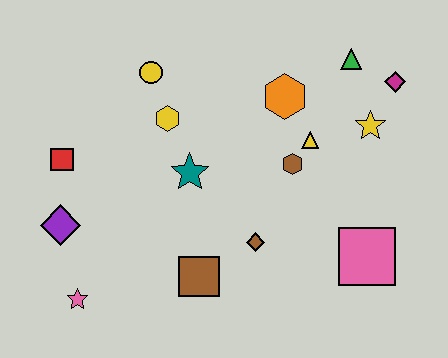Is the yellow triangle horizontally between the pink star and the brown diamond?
No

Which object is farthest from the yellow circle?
The pink square is farthest from the yellow circle.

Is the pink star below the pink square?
Yes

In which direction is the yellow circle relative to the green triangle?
The yellow circle is to the left of the green triangle.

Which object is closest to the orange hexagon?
The yellow triangle is closest to the orange hexagon.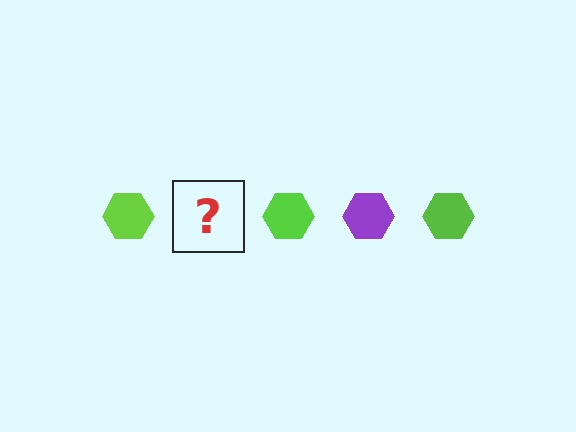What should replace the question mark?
The question mark should be replaced with a purple hexagon.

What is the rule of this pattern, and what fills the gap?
The rule is that the pattern cycles through lime, purple hexagons. The gap should be filled with a purple hexagon.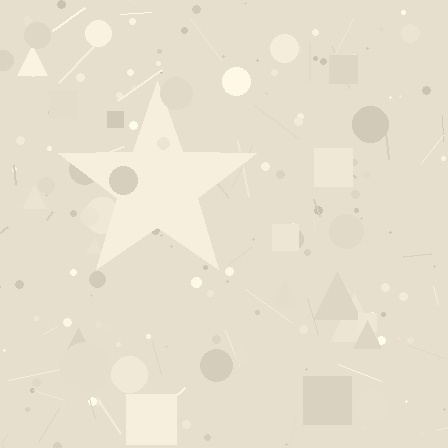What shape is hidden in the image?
A star is hidden in the image.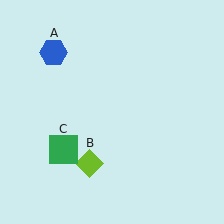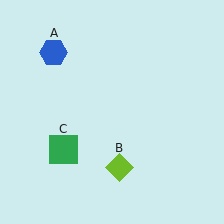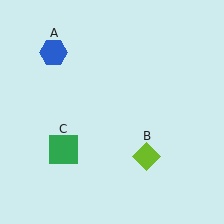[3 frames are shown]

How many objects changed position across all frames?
1 object changed position: lime diamond (object B).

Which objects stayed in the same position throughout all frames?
Blue hexagon (object A) and green square (object C) remained stationary.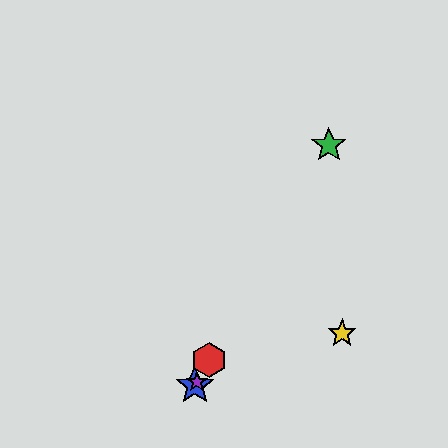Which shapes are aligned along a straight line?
The red hexagon, the blue star, the green star, the purple star are aligned along a straight line.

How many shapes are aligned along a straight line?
4 shapes (the red hexagon, the blue star, the green star, the purple star) are aligned along a straight line.